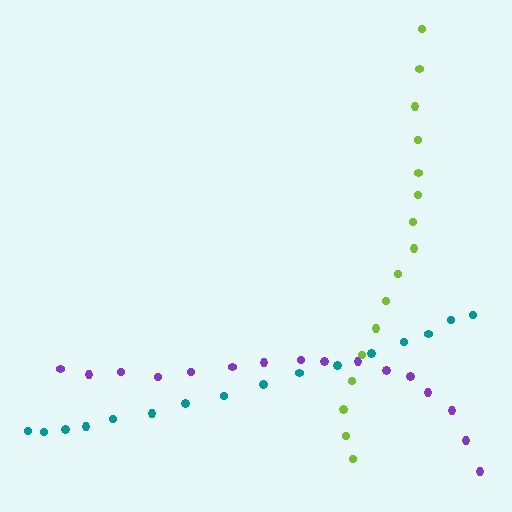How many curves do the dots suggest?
There are 3 distinct paths.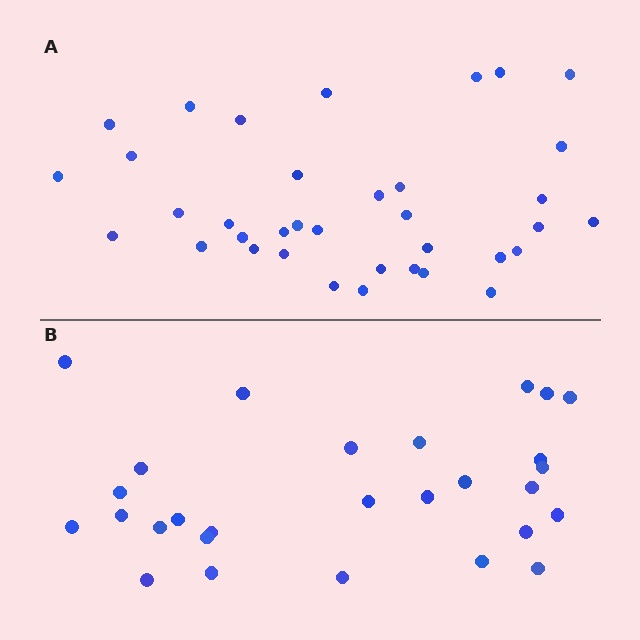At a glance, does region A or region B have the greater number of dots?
Region A (the top region) has more dots.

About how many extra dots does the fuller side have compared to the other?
Region A has roughly 8 or so more dots than region B.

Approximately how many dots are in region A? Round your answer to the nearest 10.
About 40 dots. (The exact count is 36, which rounds to 40.)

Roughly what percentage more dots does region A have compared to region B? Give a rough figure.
About 30% more.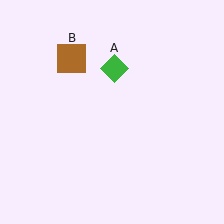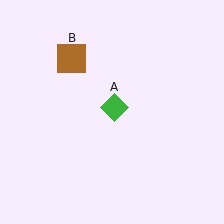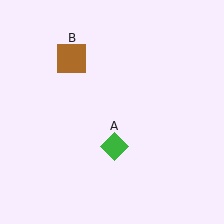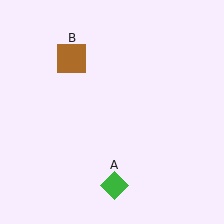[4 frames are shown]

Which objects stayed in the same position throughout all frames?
Brown square (object B) remained stationary.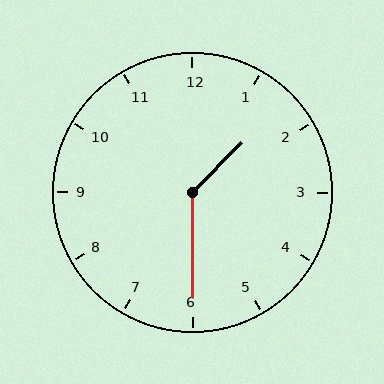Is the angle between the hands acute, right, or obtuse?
It is obtuse.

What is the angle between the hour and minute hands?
Approximately 135 degrees.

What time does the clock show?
1:30.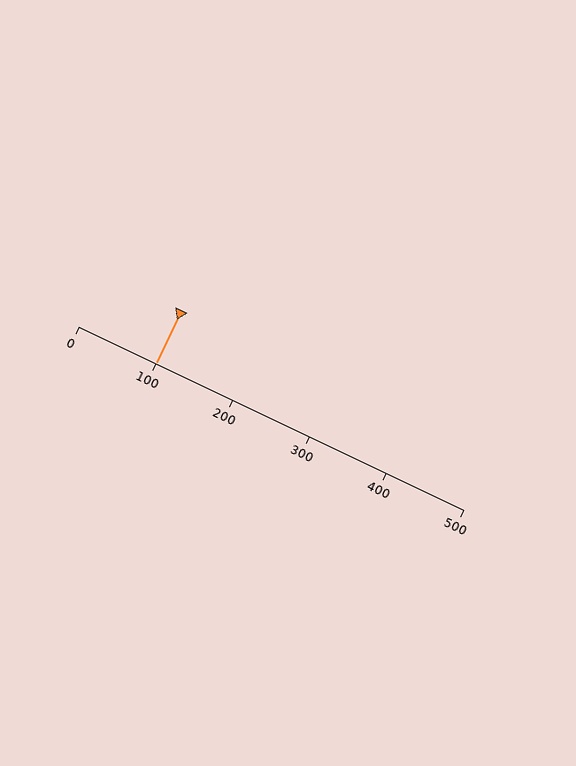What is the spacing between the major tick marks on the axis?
The major ticks are spaced 100 apart.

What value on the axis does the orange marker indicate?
The marker indicates approximately 100.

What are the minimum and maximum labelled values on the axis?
The axis runs from 0 to 500.